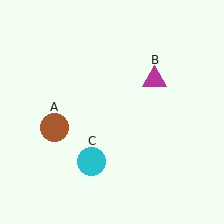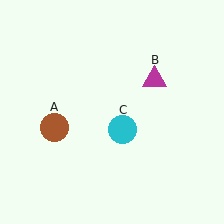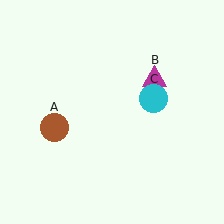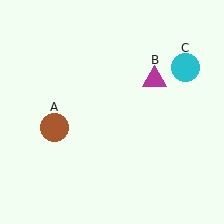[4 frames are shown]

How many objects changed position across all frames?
1 object changed position: cyan circle (object C).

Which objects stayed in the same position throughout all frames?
Brown circle (object A) and magenta triangle (object B) remained stationary.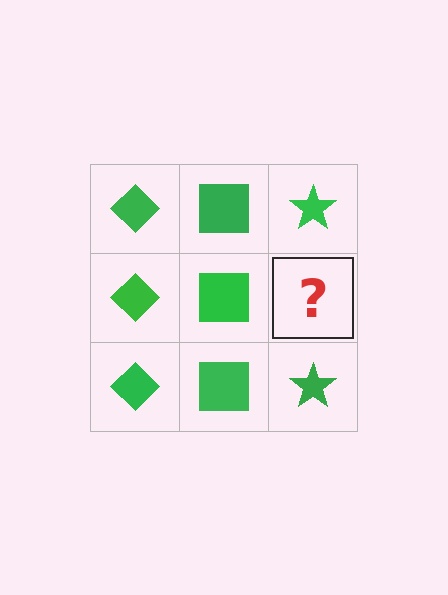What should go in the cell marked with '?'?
The missing cell should contain a green star.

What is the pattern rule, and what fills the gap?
The rule is that each column has a consistent shape. The gap should be filled with a green star.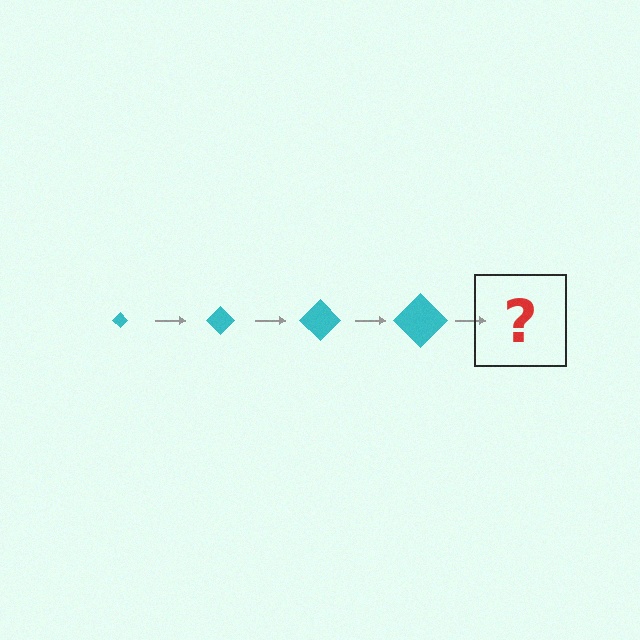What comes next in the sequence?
The next element should be a cyan diamond, larger than the previous one.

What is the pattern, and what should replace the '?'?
The pattern is that the diamond gets progressively larger each step. The '?' should be a cyan diamond, larger than the previous one.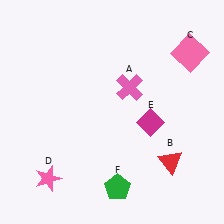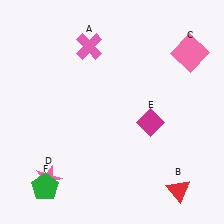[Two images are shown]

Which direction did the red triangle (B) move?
The red triangle (B) moved down.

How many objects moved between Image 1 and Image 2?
3 objects moved between the two images.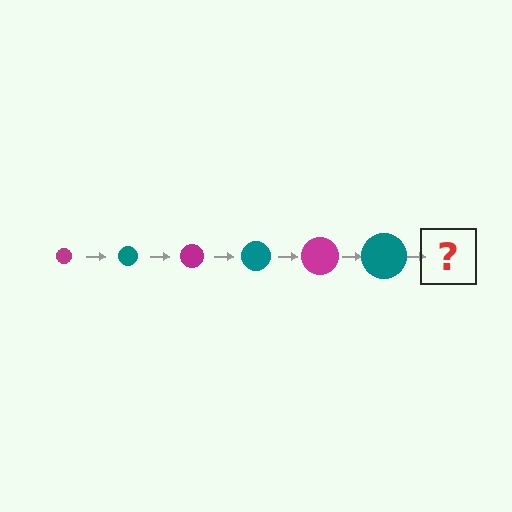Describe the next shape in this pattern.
It should be a magenta circle, larger than the previous one.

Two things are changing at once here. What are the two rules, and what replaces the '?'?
The two rules are that the circle grows larger each step and the color cycles through magenta and teal. The '?' should be a magenta circle, larger than the previous one.